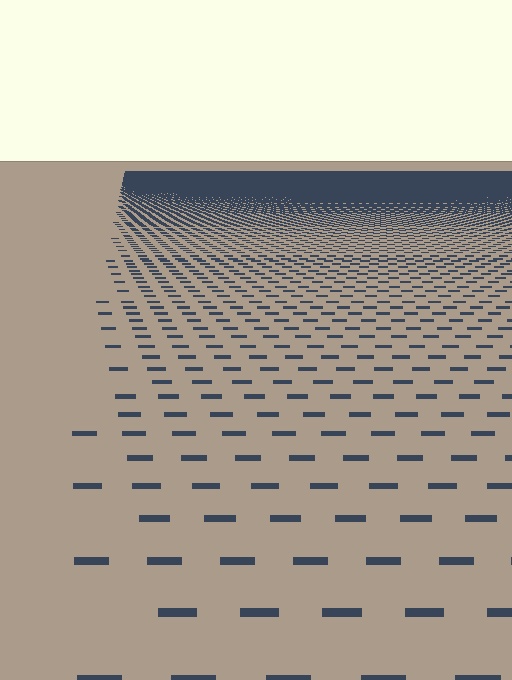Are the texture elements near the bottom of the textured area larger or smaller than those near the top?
Larger. Near the bottom, elements are closer to the viewer and appear at a bigger on-screen size.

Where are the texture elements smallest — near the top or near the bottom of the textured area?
Near the top.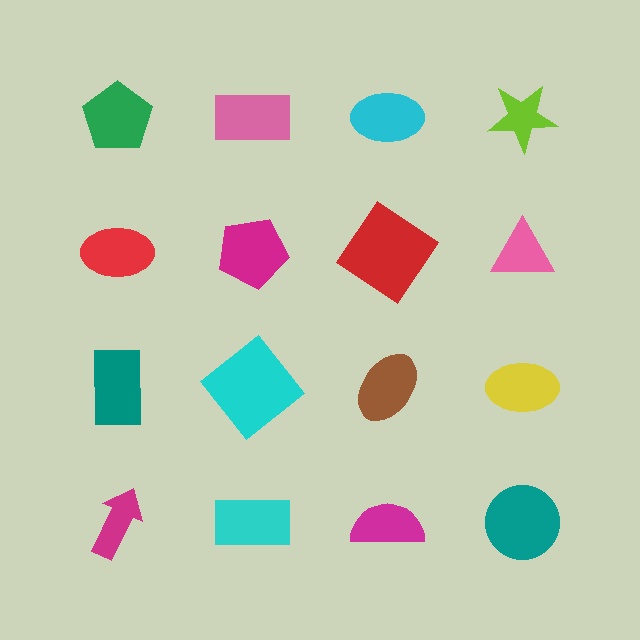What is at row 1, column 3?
A cyan ellipse.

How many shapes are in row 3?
4 shapes.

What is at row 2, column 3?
A red diamond.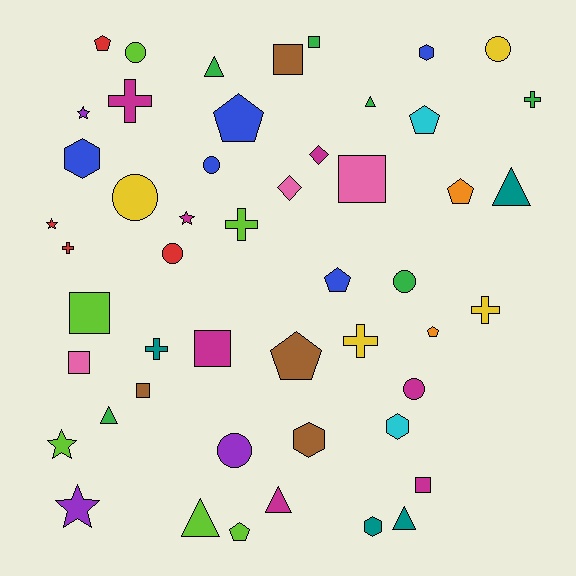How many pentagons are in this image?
There are 8 pentagons.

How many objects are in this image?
There are 50 objects.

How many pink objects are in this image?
There are 3 pink objects.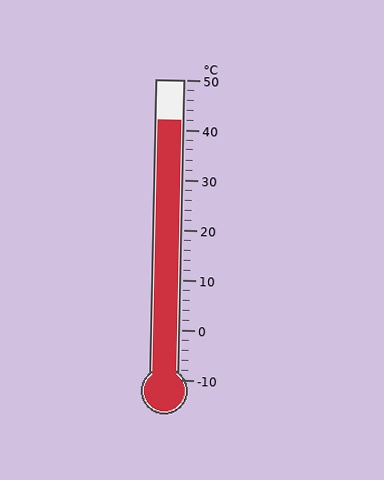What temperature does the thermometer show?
The thermometer shows approximately 42°C.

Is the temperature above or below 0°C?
The temperature is above 0°C.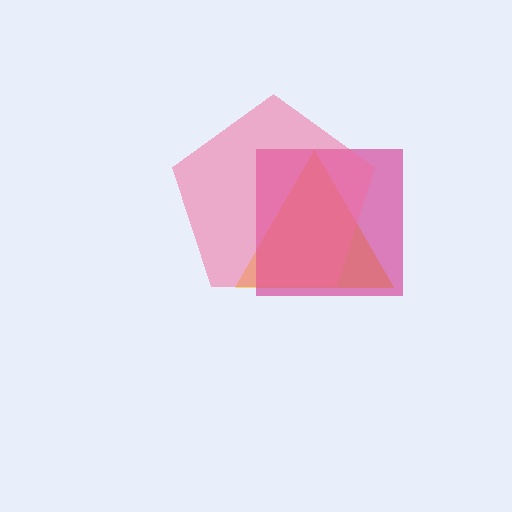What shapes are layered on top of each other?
The layered shapes are: a yellow triangle, a magenta square, a pink pentagon.